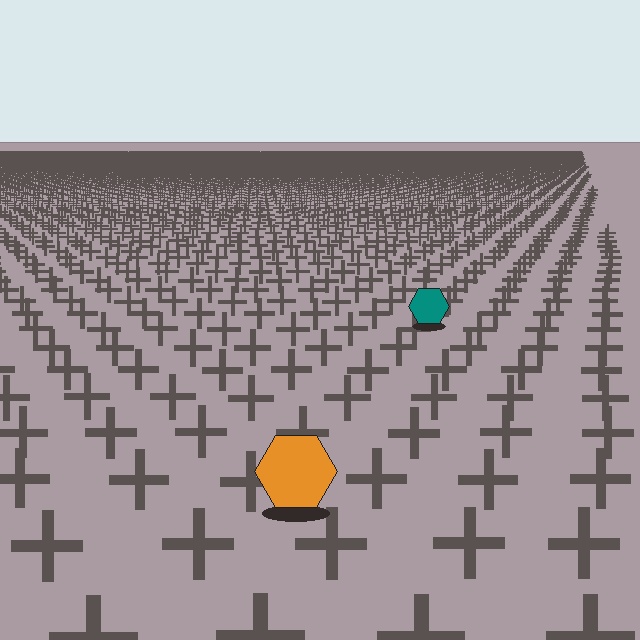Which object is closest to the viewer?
The orange hexagon is closest. The texture marks near it are larger and more spread out.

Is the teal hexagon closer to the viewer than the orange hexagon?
No. The orange hexagon is closer — you can tell from the texture gradient: the ground texture is coarser near it.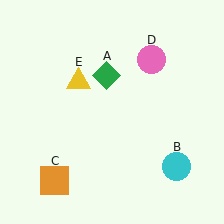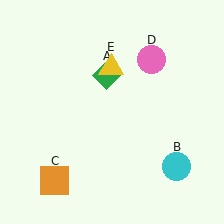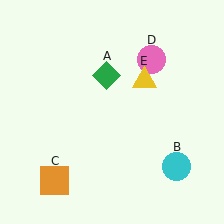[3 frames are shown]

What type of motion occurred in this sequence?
The yellow triangle (object E) rotated clockwise around the center of the scene.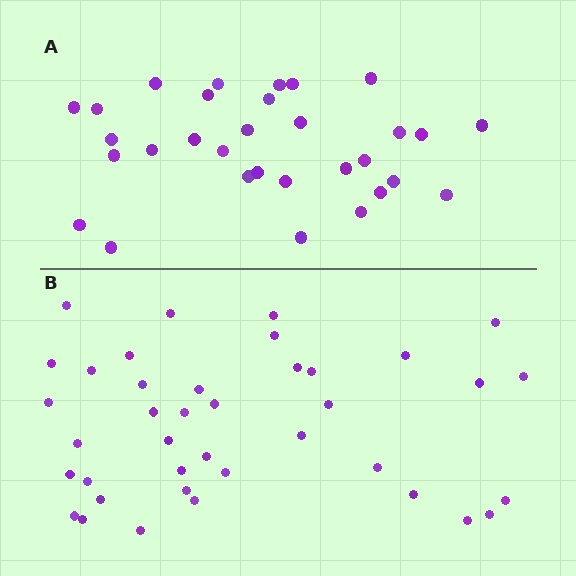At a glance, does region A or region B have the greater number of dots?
Region B (the bottom region) has more dots.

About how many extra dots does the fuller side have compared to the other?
Region B has roughly 8 or so more dots than region A.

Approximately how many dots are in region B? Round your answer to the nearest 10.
About 40 dots. (The exact count is 39, which rounds to 40.)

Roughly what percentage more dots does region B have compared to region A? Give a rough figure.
About 25% more.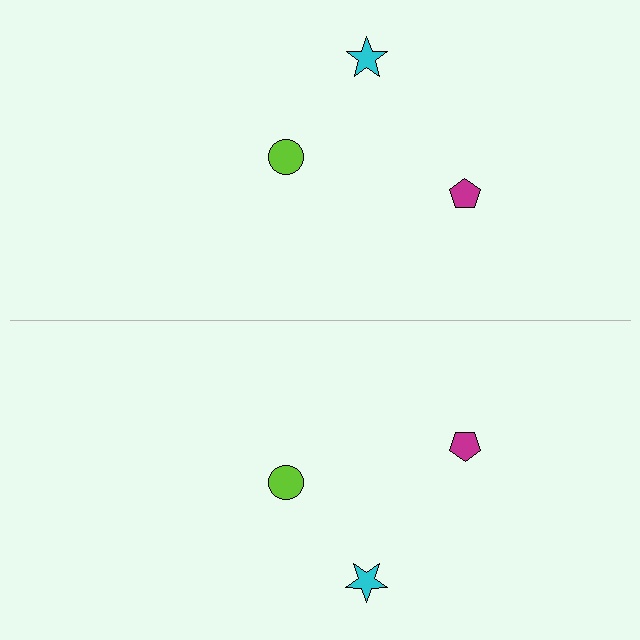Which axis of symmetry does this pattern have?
The pattern has a horizontal axis of symmetry running through the center of the image.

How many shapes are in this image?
There are 6 shapes in this image.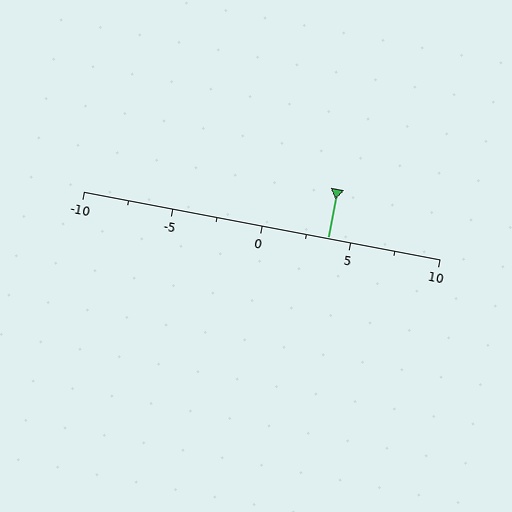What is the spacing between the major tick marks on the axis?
The major ticks are spaced 5 apart.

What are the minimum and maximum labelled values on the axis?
The axis runs from -10 to 10.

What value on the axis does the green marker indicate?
The marker indicates approximately 3.8.